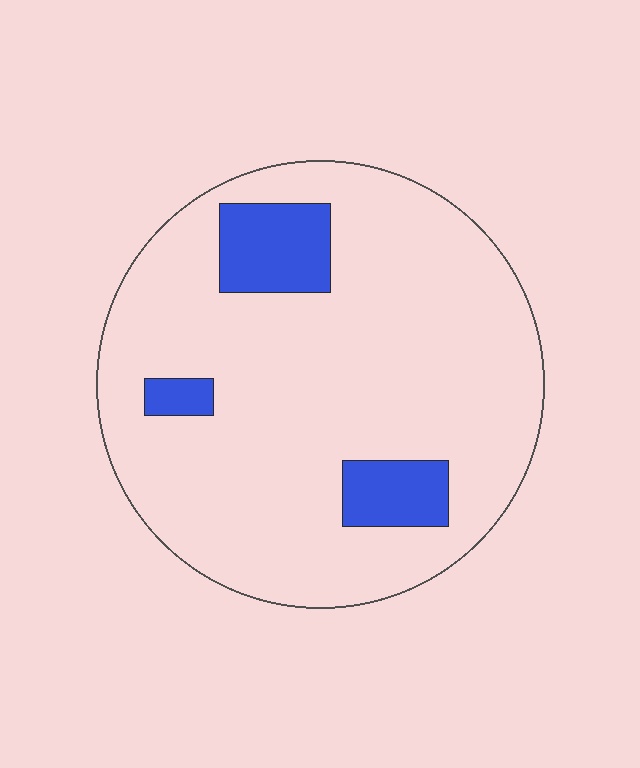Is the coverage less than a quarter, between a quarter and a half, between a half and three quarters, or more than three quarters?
Less than a quarter.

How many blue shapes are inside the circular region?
3.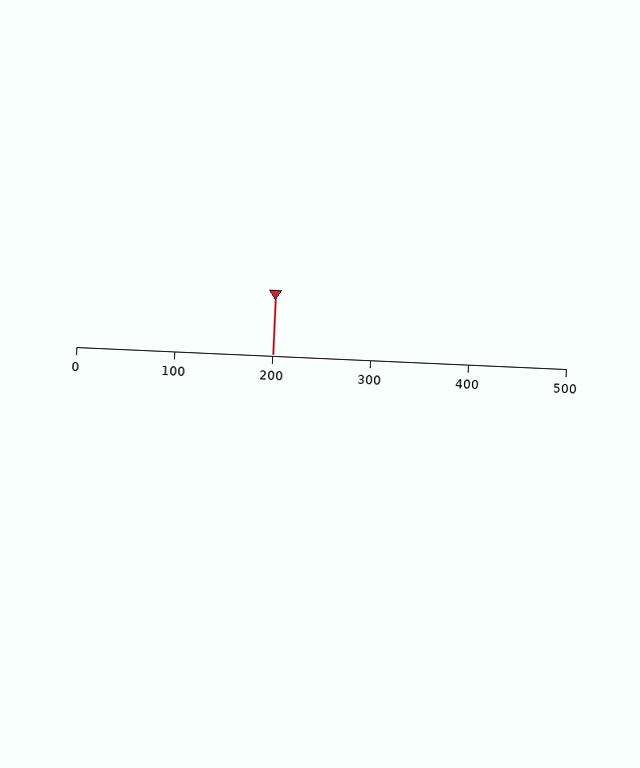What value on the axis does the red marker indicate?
The marker indicates approximately 200.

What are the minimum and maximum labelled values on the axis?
The axis runs from 0 to 500.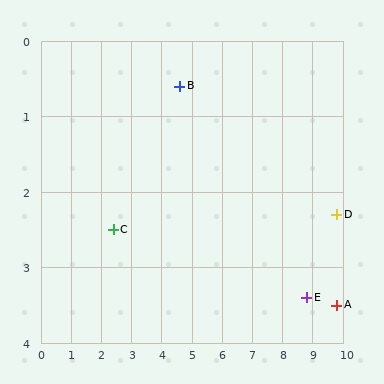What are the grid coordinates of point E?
Point E is at approximately (8.8, 3.4).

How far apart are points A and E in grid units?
Points A and E are about 1.0 grid units apart.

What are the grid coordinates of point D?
Point D is at approximately (9.8, 2.3).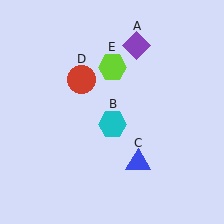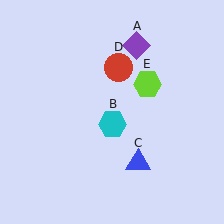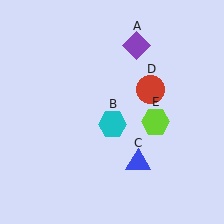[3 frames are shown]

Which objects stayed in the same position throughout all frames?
Purple diamond (object A) and cyan hexagon (object B) and blue triangle (object C) remained stationary.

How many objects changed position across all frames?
2 objects changed position: red circle (object D), lime hexagon (object E).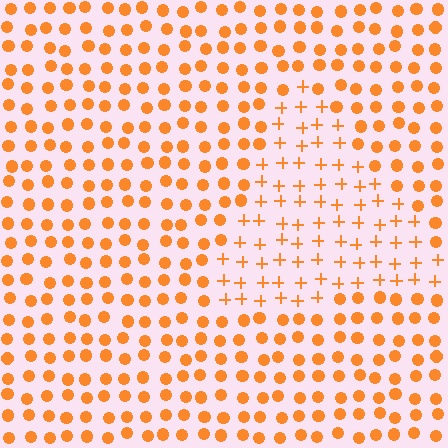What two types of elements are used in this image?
The image uses plus signs inside the triangle region and circles outside it.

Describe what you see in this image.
The image is filled with small orange elements arranged in a uniform grid. A triangle-shaped region contains plus signs, while the surrounding area contains circles. The boundary is defined purely by the change in element shape.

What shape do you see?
I see a triangle.